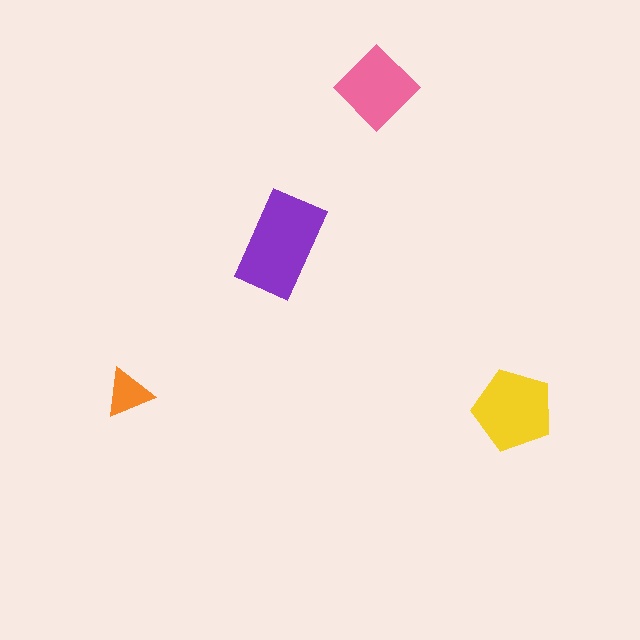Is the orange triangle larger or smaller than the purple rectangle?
Smaller.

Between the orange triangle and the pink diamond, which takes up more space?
The pink diamond.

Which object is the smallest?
The orange triangle.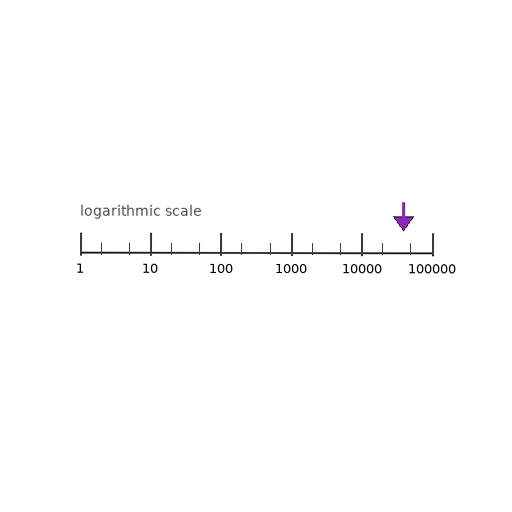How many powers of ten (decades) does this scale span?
The scale spans 5 decades, from 1 to 100000.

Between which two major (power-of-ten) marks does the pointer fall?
The pointer is between 10000 and 100000.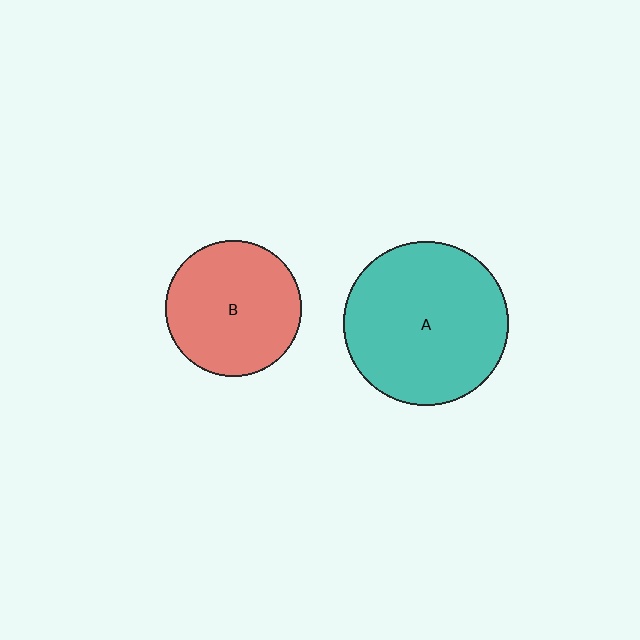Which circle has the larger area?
Circle A (teal).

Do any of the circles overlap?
No, none of the circles overlap.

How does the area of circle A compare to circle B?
Approximately 1.5 times.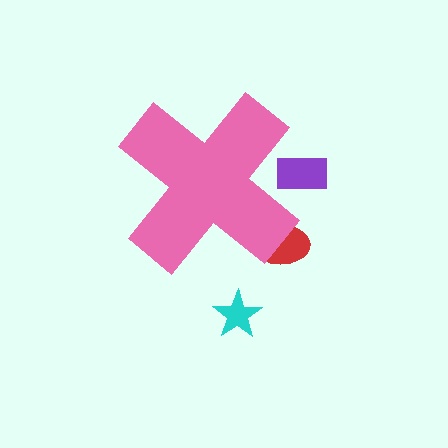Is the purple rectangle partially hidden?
Yes, the purple rectangle is partially hidden behind the pink cross.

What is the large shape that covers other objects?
A pink cross.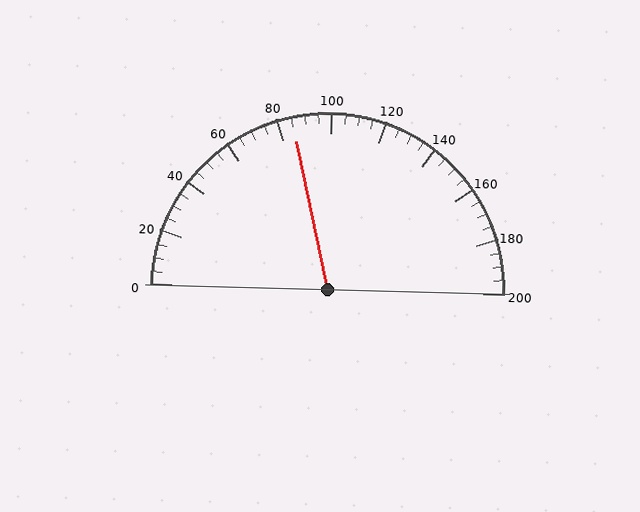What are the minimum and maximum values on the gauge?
The gauge ranges from 0 to 200.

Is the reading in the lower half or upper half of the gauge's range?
The reading is in the lower half of the range (0 to 200).